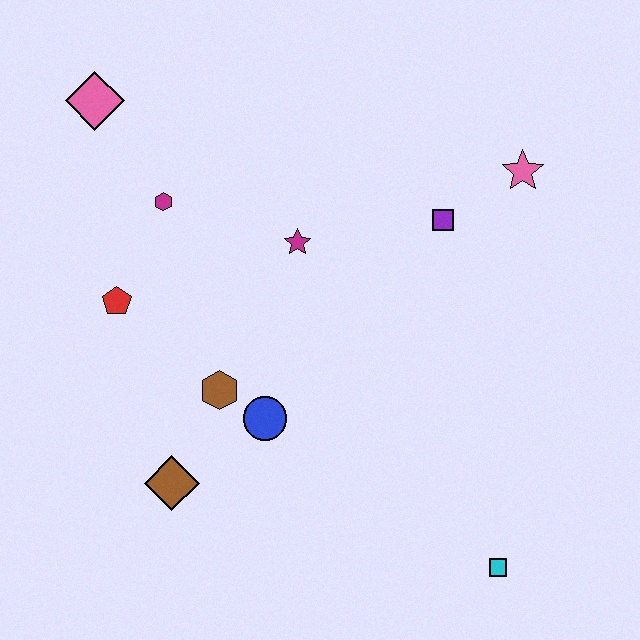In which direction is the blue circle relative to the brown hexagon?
The blue circle is to the right of the brown hexagon.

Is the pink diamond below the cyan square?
No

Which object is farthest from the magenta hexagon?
The cyan square is farthest from the magenta hexagon.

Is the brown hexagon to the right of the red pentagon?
Yes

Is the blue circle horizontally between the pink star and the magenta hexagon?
Yes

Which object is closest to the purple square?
The pink star is closest to the purple square.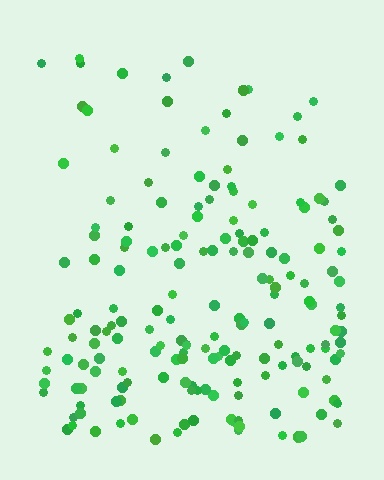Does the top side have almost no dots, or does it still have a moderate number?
Still a moderate number, just noticeably fewer than the bottom.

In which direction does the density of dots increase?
From top to bottom, with the bottom side densest.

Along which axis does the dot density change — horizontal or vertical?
Vertical.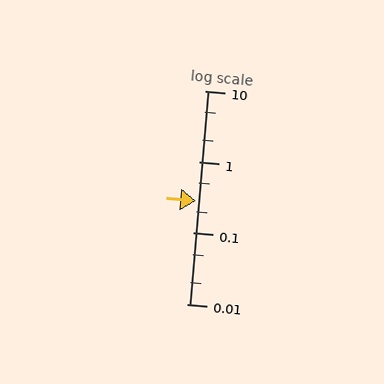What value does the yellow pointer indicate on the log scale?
The pointer indicates approximately 0.28.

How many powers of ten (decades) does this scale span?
The scale spans 3 decades, from 0.01 to 10.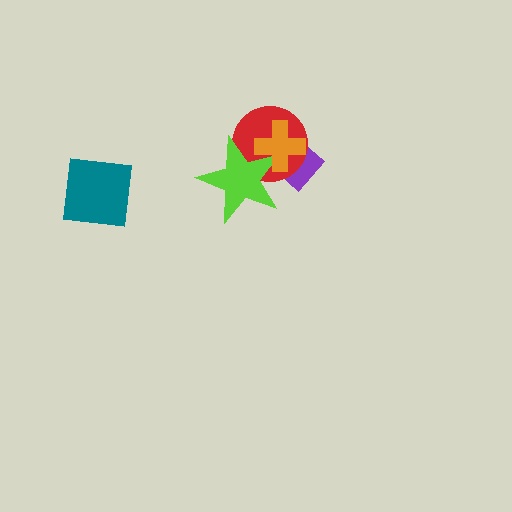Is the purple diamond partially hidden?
Yes, it is partially covered by another shape.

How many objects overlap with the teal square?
0 objects overlap with the teal square.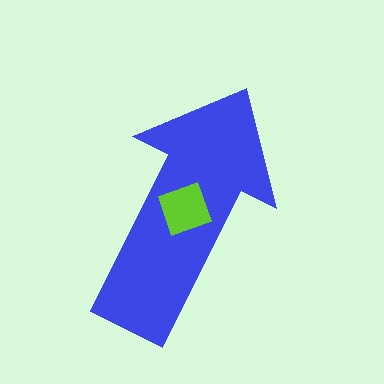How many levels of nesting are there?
2.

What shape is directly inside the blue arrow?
The lime square.